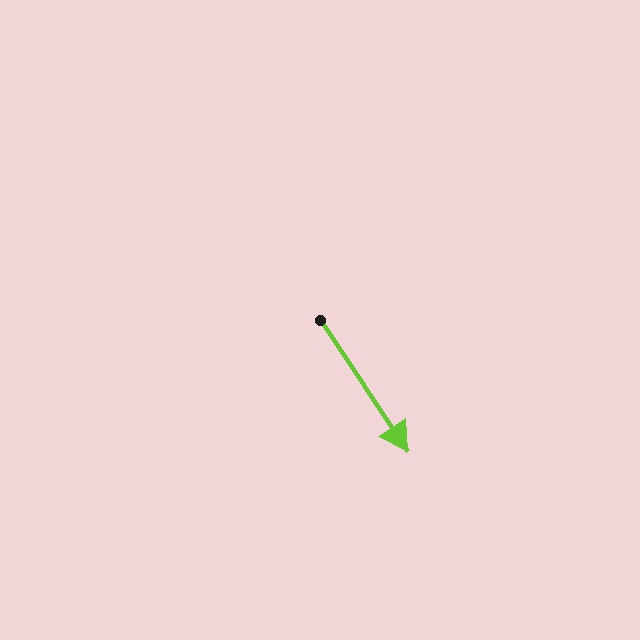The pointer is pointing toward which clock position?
Roughly 5 o'clock.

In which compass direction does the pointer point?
Southeast.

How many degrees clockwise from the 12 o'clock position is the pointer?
Approximately 146 degrees.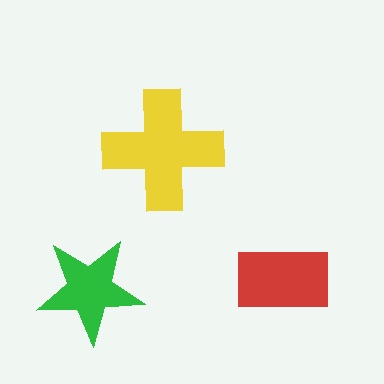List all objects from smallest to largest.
The green star, the red rectangle, the yellow cross.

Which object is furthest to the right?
The red rectangle is rightmost.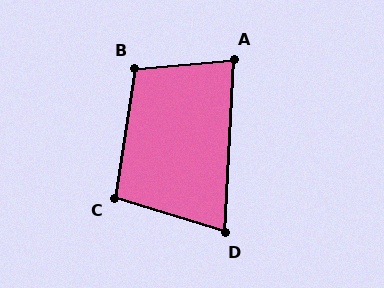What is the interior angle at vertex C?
Approximately 98 degrees (obtuse).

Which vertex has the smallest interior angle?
D, at approximately 76 degrees.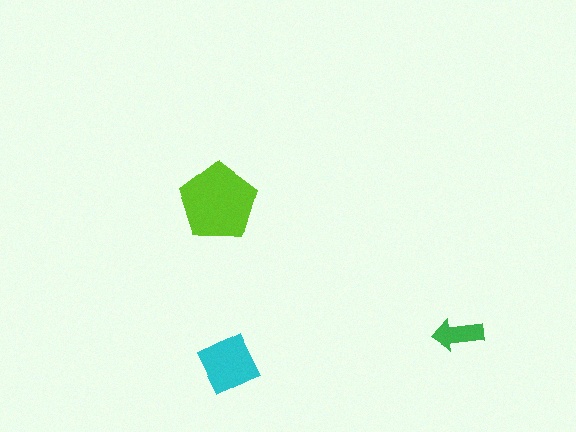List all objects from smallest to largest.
The green arrow, the cyan square, the lime pentagon.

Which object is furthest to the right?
The green arrow is rightmost.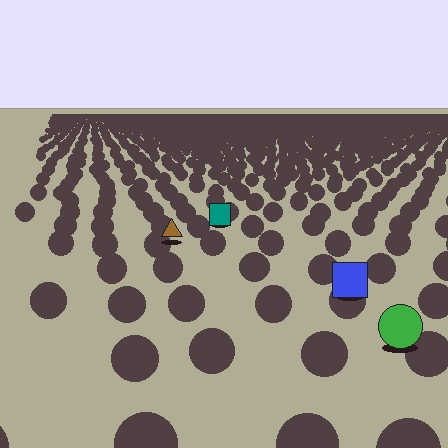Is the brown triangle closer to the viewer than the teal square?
Yes. The brown triangle is closer — you can tell from the texture gradient: the ground texture is coarser near it.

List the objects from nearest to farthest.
From nearest to farthest: the green circle, the blue square, the brown triangle, the teal square.